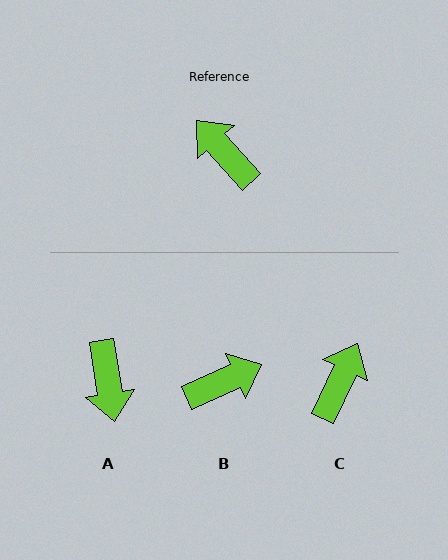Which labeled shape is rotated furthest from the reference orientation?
A, about 147 degrees away.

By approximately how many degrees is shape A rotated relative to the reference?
Approximately 147 degrees counter-clockwise.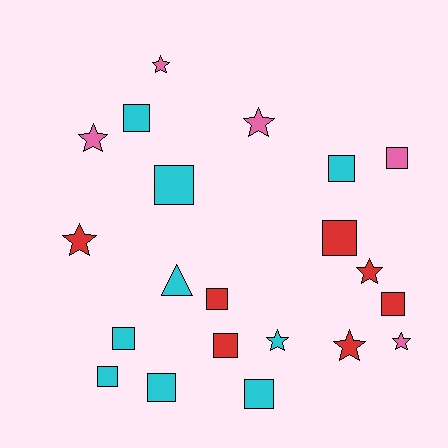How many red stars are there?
There are 3 red stars.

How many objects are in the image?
There are 21 objects.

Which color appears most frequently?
Cyan, with 9 objects.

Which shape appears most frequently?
Square, with 12 objects.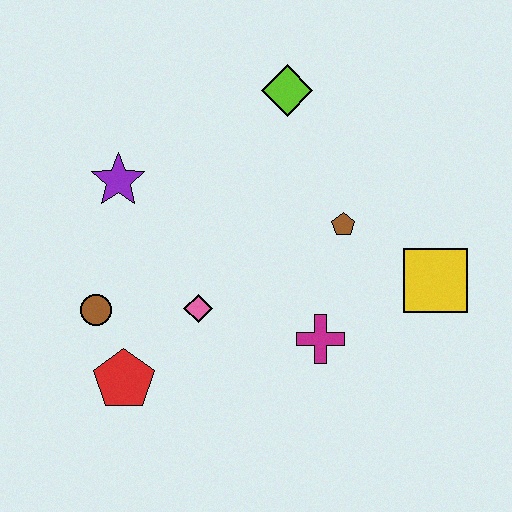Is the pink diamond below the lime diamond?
Yes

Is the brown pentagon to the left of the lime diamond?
No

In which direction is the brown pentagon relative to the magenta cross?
The brown pentagon is above the magenta cross.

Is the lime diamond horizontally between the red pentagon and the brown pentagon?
Yes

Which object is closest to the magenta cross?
The brown pentagon is closest to the magenta cross.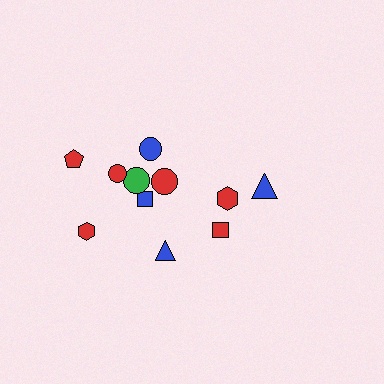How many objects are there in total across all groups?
There are 11 objects.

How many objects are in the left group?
There are 8 objects.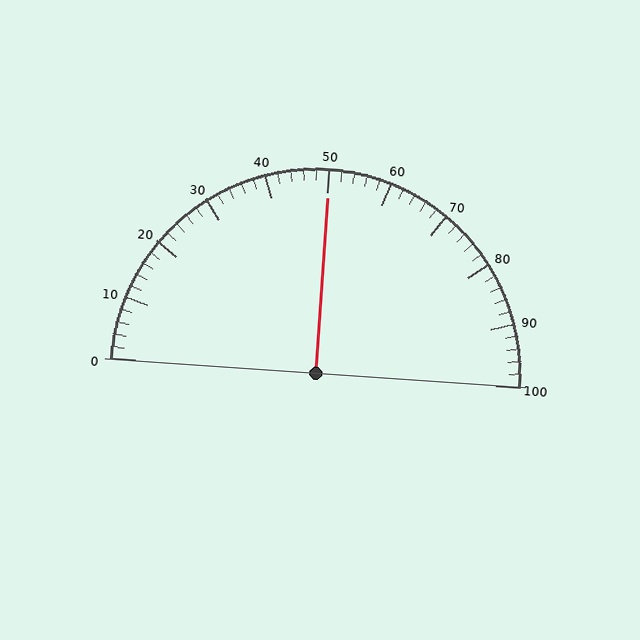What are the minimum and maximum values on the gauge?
The gauge ranges from 0 to 100.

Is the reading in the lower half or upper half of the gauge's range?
The reading is in the upper half of the range (0 to 100).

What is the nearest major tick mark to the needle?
The nearest major tick mark is 50.